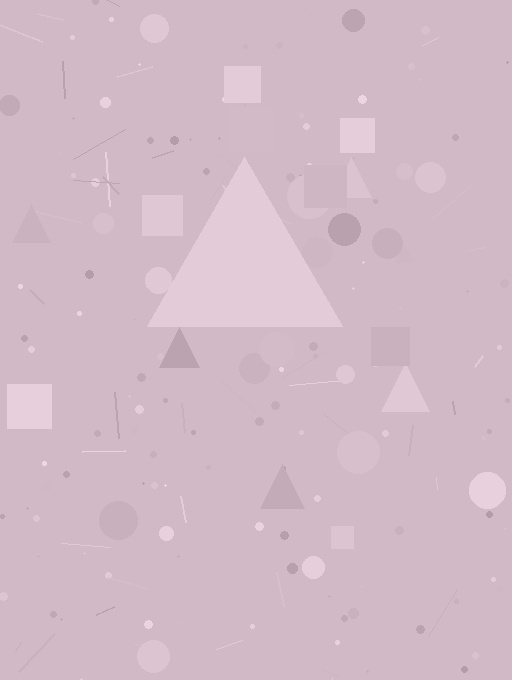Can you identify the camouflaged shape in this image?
The camouflaged shape is a triangle.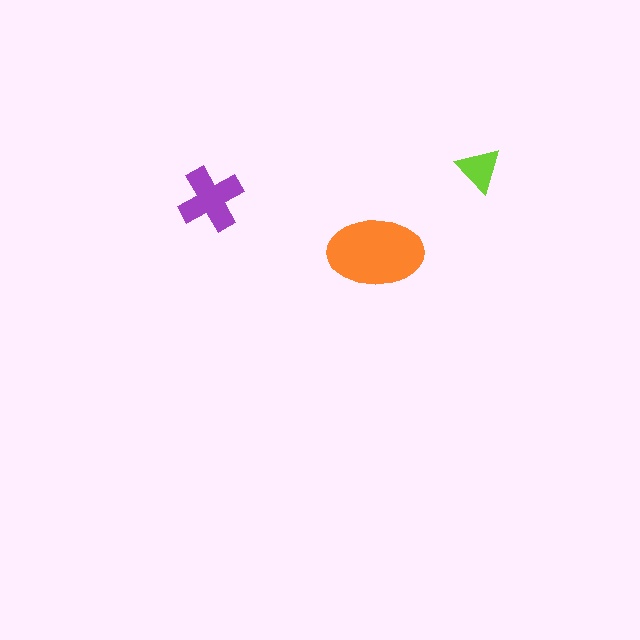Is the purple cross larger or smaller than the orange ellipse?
Smaller.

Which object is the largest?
The orange ellipse.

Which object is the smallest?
The lime triangle.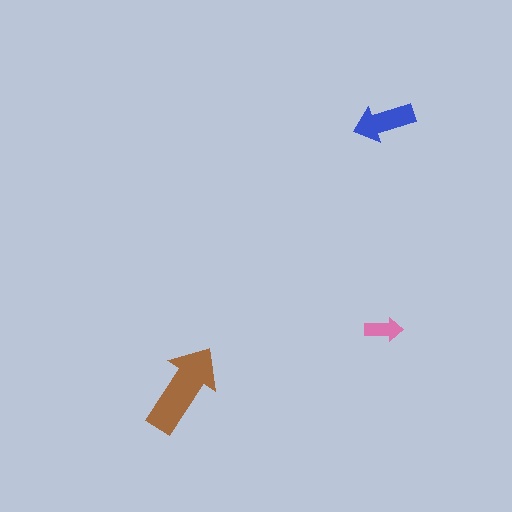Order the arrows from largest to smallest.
the brown one, the blue one, the pink one.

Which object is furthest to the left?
The brown arrow is leftmost.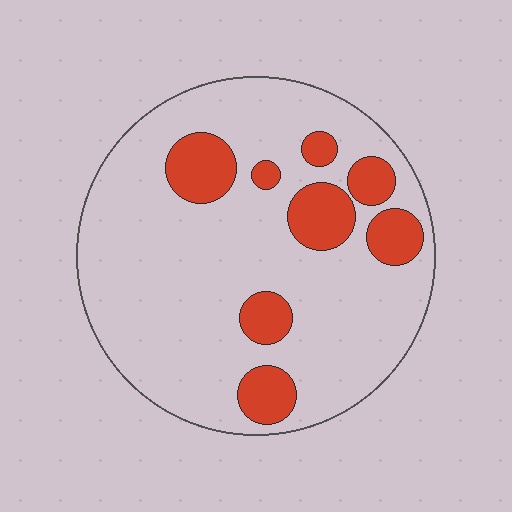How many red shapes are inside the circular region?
8.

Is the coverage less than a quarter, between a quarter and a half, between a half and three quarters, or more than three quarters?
Less than a quarter.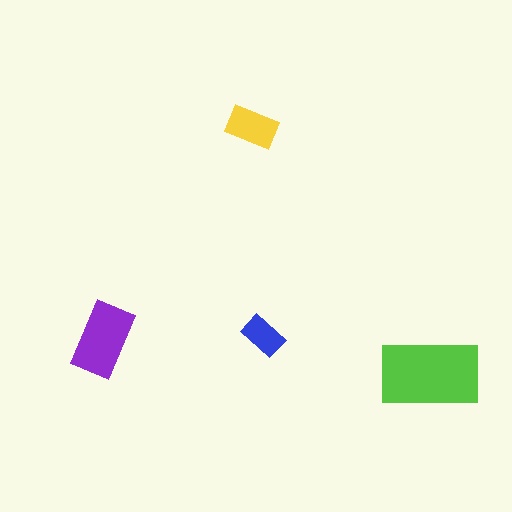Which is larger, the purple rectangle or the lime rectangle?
The lime one.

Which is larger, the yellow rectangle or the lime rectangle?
The lime one.